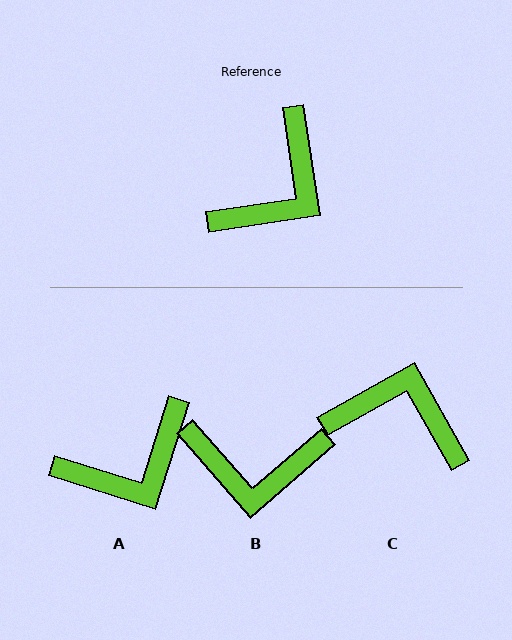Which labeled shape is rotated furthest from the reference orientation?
C, about 111 degrees away.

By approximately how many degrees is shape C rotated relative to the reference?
Approximately 111 degrees counter-clockwise.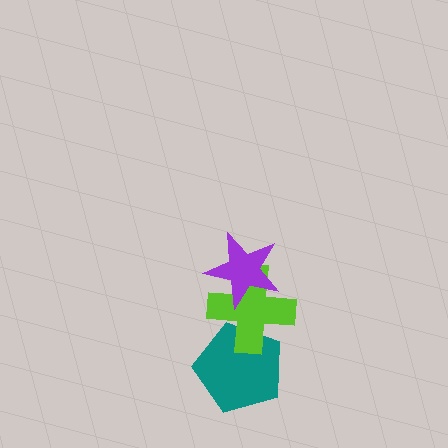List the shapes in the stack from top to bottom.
From top to bottom: the purple star, the lime cross, the teal pentagon.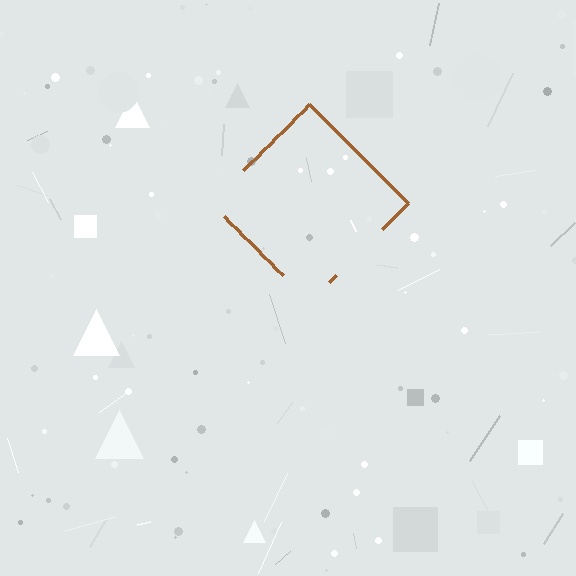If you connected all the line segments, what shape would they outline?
They would outline a diamond.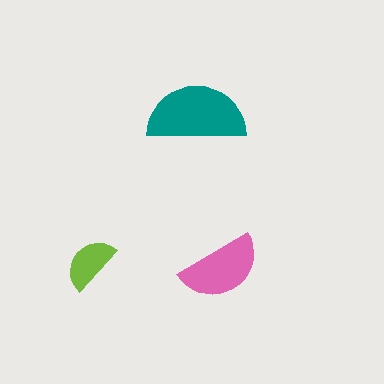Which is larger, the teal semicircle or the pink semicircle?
The teal one.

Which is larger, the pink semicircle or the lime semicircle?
The pink one.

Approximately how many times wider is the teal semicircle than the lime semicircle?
About 2 times wider.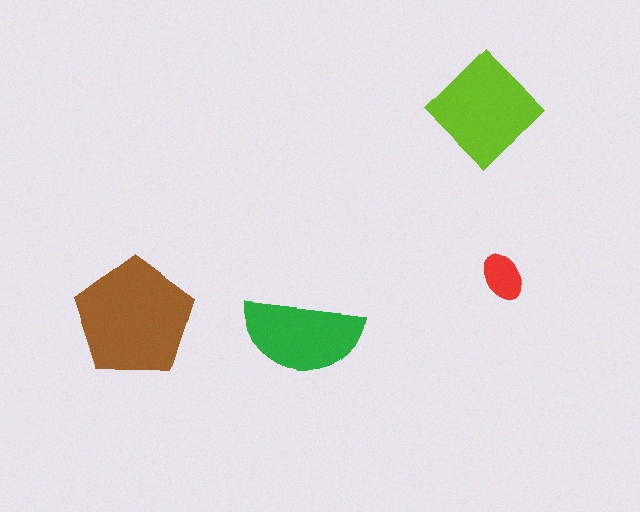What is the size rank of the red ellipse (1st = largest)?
4th.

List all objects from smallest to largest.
The red ellipse, the green semicircle, the lime diamond, the brown pentagon.